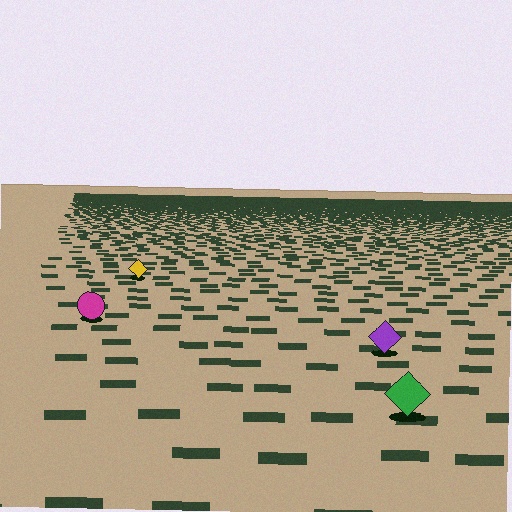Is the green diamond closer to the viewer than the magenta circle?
Yes. The green diamond is closer — you can tell from the texture gradient: the ground texture is coarser near it.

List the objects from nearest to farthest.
From nearest to farthest: the green diamond, the purple diamond, the magenta circle, the yellow diamond.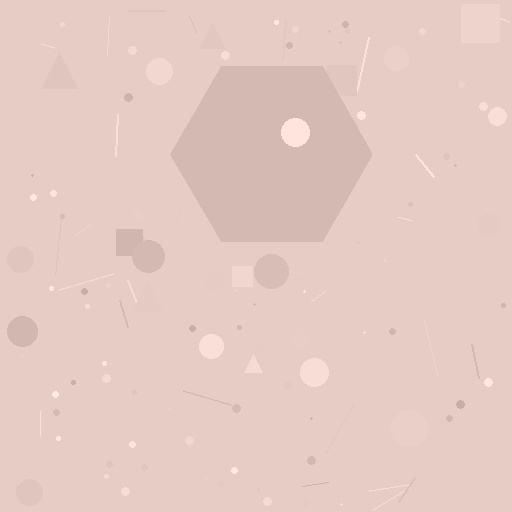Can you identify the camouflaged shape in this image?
The camouflaged shape is a hexagon.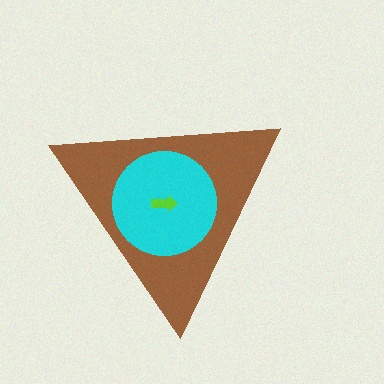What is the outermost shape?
The brown triangle.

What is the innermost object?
The lime arrow.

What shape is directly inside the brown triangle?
The cyan circle.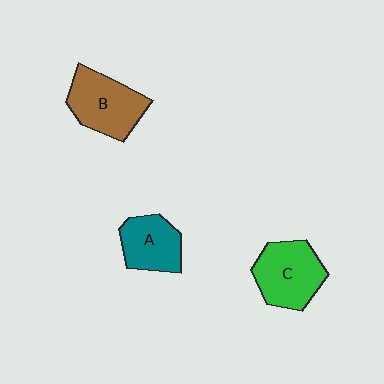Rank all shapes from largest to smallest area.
From largest to smallest: B (brown), C (green), A (teal).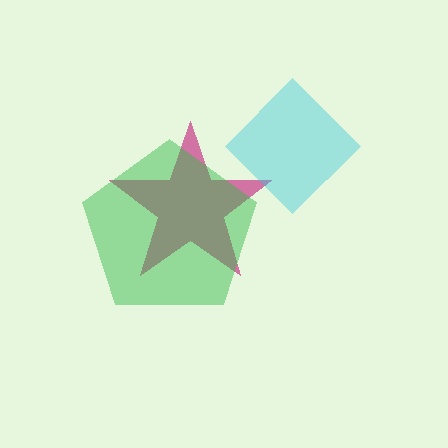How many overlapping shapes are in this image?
There are 3 overlapping shapes in the image.